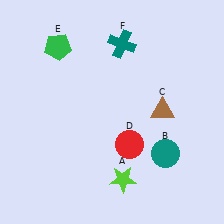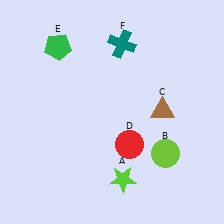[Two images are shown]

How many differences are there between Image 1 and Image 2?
There is 1 difference between the two images.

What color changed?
The circle (B) changed from teal in Image 1 to lime in Image 2.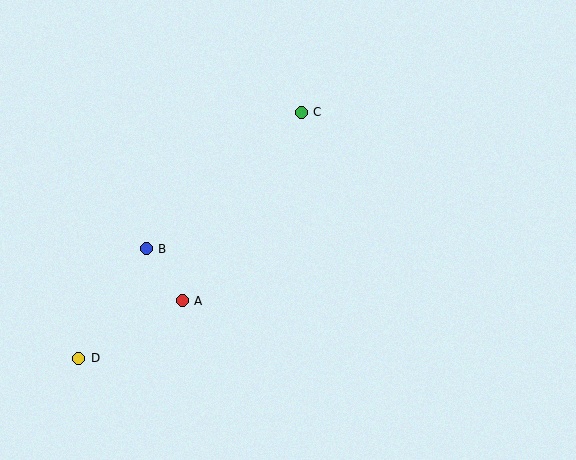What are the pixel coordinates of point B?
Point B is at (146, 249).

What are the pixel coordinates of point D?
Point D is at (79, 358).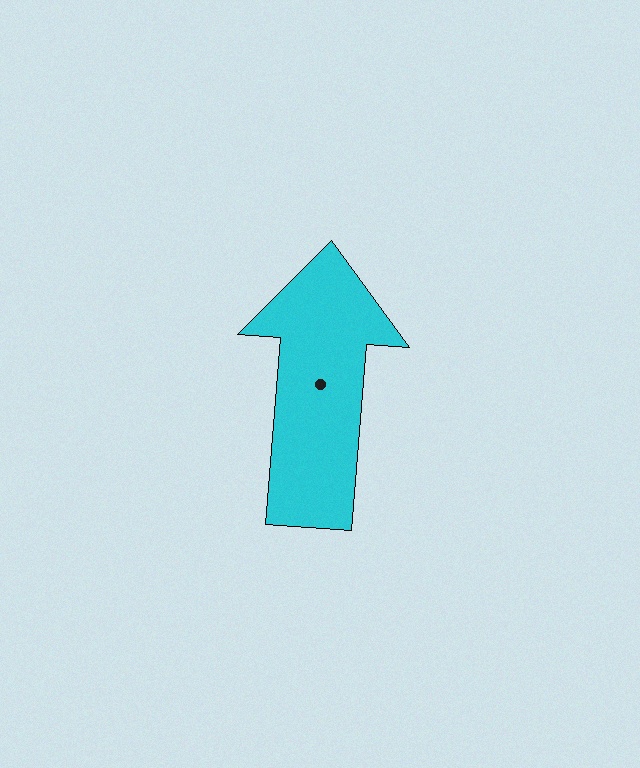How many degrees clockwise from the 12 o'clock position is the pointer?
Approximately 4 degrees.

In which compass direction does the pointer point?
North.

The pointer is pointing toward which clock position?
Roughly 12 o'clock.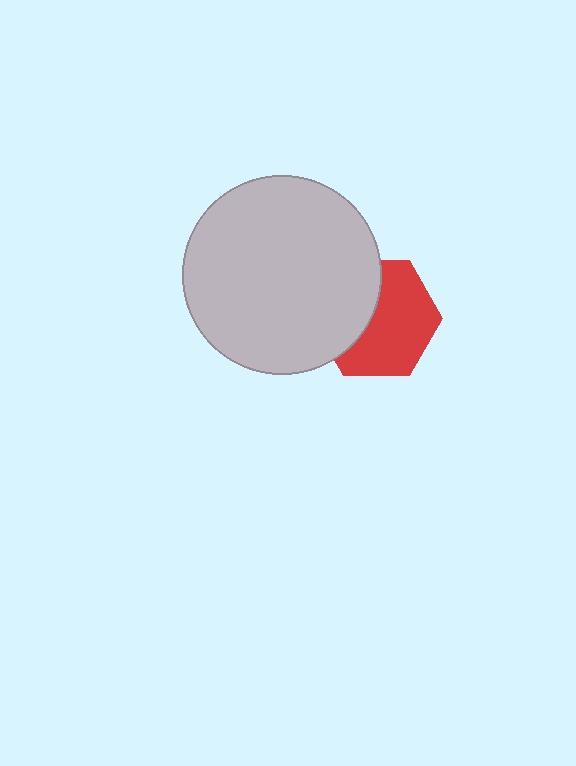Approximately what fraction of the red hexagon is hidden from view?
Roughly 39% of the red hexagon is hidden behind the light gray circle.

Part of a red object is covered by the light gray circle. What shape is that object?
It is a hexagon.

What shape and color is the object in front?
The object in front is a light gray circle.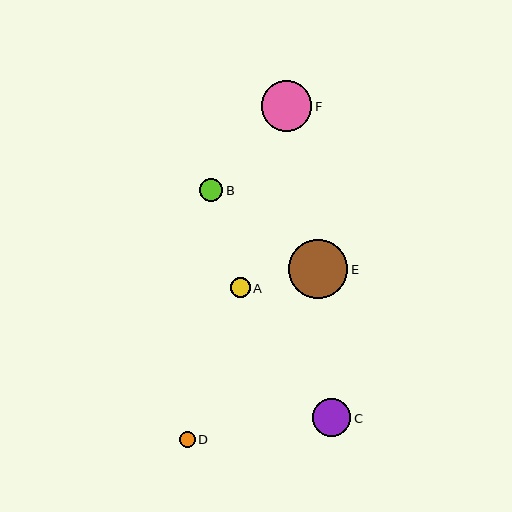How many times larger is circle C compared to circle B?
Circle C is approximately 1.7 times the size of circle B.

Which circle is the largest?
Circle E is the largest with a size of approximately 59 pixels.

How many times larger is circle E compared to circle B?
Circle E is approximately 2.5 times the size of circle B.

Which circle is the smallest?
Circle D is the smallest with a size of approximately 16 pixels.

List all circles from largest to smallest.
From largest to smallest: E, F, C, B, A, D.